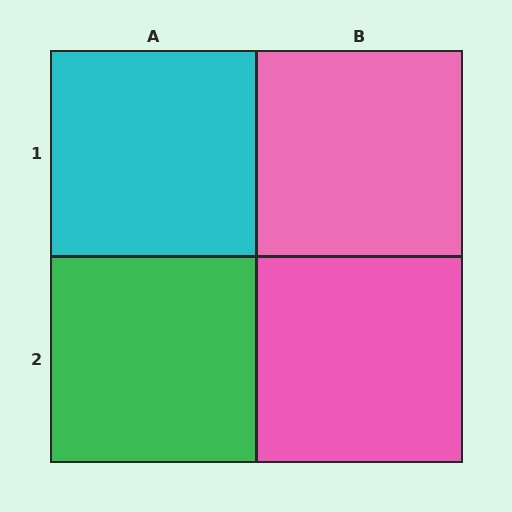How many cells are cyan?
1 cell is cyan.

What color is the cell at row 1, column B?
Pink.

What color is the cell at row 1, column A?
Cyan.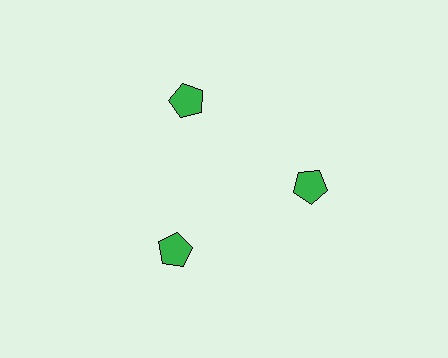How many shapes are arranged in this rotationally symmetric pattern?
There are 3 shapes, arranged in 3 groups of 1.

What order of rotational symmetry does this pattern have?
This pattern has 3-fold rotational symmetry.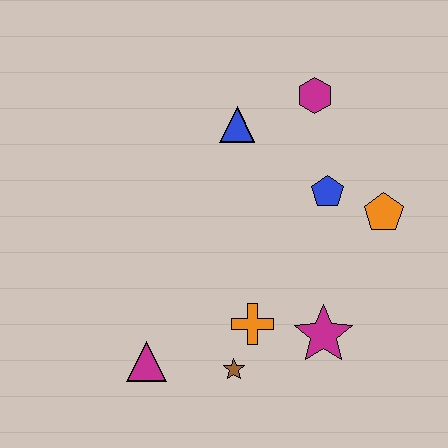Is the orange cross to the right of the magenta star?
No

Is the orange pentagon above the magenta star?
Yes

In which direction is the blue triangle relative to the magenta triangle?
The blue triangle is above the magenta triangle.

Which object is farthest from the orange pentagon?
The magenta triangle is farthest from the orange pentagon.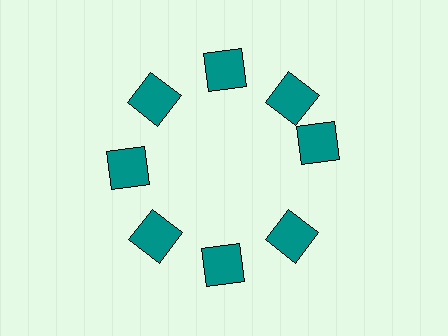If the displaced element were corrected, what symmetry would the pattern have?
It would have 8-fold rotational symmetry — the pattern would map onto itself every 45 degrees.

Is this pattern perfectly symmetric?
No. The 8 teal squares are arranged in a ring, but one element near the 3 o'clock position is rotated out of alignment along the ring, breaking the 8-fold rotational symmetry.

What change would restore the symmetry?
The symmetry would be restored by rotating it back into even spacing with its neighbors so that all 8 squares sit at equal angles and equal distance from the center.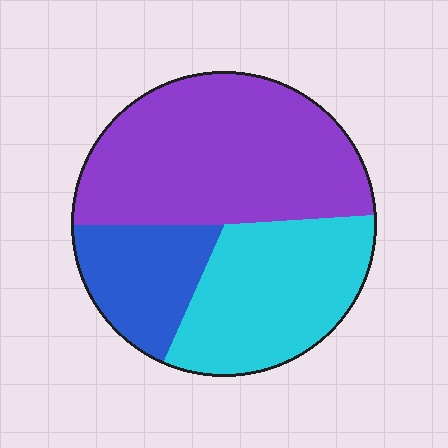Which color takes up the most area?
Purple, at roughly 50%.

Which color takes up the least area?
Blue, at roughly 20%.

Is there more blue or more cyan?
Cyan.